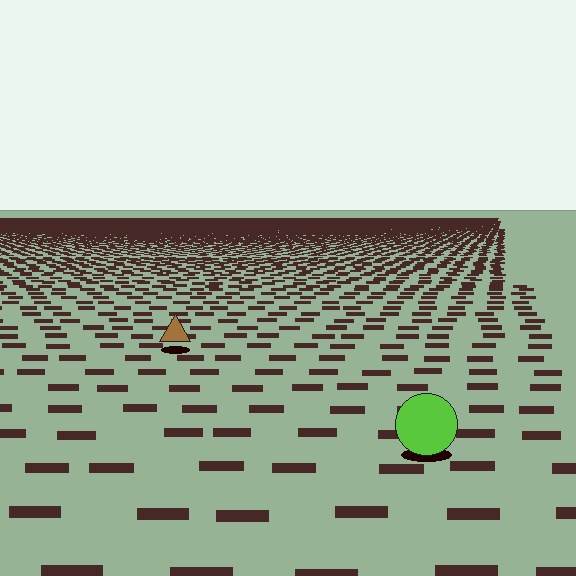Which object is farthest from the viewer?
The brown triangle is farthest from the viewer. It appears smaller and the ground texture around it is denser.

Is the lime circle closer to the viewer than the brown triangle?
Yes. The lime circle is closer — you can tell from the texture gradient: the ground texture is coarser near it.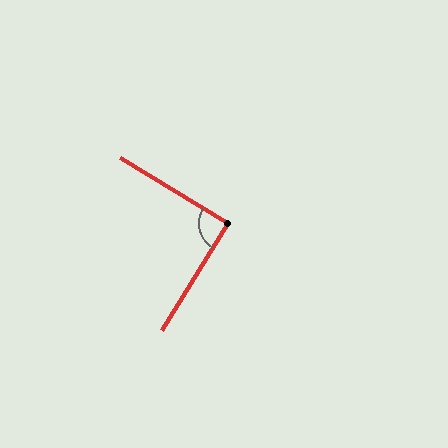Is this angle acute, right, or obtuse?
It is approximately a right angle.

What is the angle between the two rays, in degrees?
Approximately 90 degrees.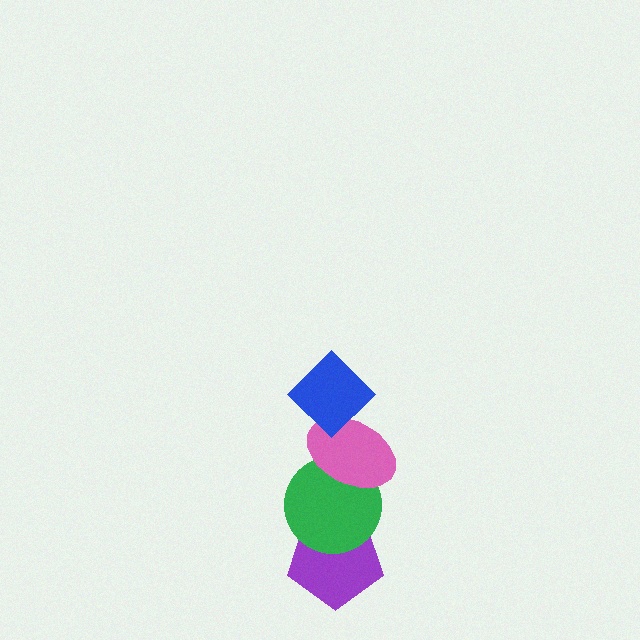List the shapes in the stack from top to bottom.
From top to bottom: the blue diamond, the pink ellipse, the green circle, the purple pentagon.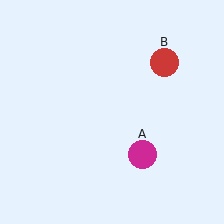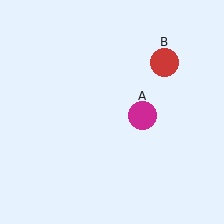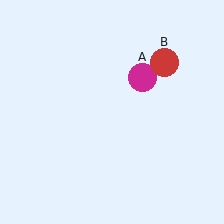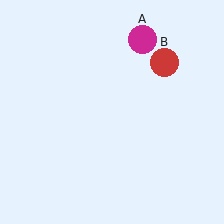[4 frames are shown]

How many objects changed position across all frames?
1 object changed position: magenta circle (object A).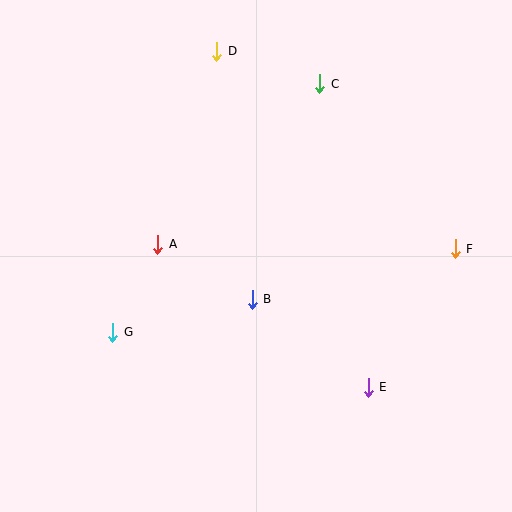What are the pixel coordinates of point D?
Point D is at (217, 51).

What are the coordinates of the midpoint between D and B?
The midpoint between D and B is at (234, 175).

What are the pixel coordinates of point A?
Point A is at (158, 244).